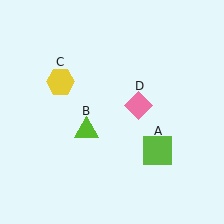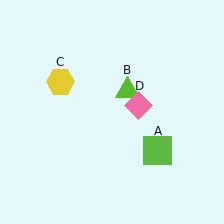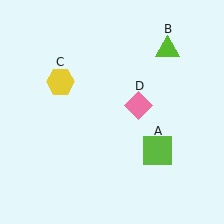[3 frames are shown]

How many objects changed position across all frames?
1 object changed position: lime triangle (object B).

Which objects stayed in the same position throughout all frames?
Lime square (object A) and yellow hexagon (object C) and pink diamond (object D) remained stationary.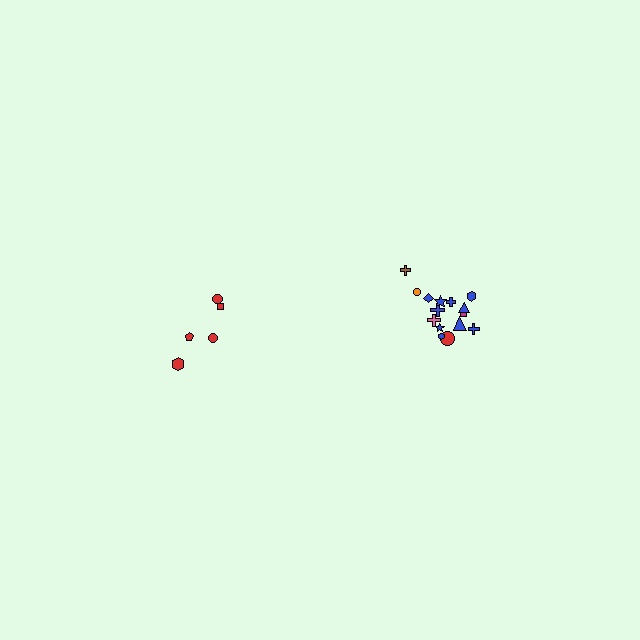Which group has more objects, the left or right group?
The right group.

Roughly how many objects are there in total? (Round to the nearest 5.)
Roughly 20 objects in total.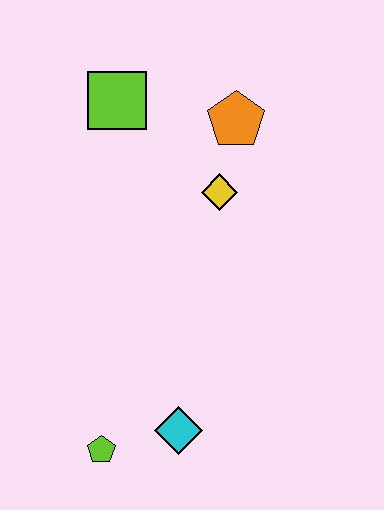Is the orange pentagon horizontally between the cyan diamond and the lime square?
No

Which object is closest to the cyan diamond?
The lime pentagon is closest to the cyan diamond.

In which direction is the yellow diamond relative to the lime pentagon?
The yellow diamond is above the lime pentagon.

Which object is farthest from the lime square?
The lime pentagon is farthest from the lime square.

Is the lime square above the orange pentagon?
Yes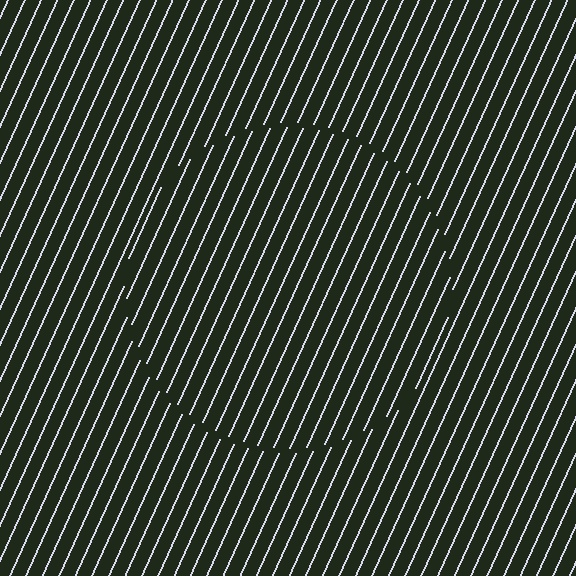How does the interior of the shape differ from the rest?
The interior of the shape contains the same grating, shifted by half a period — the contour is defined by the phase discontinuity where line-ends from the inner and outer gratings abut.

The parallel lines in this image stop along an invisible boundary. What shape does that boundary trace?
An illusory circle. The interior of the shape contains the same grating, shifted by half a period — the contour is defined by the phase discontinuity where line-ends from the inner and outer gratings abut.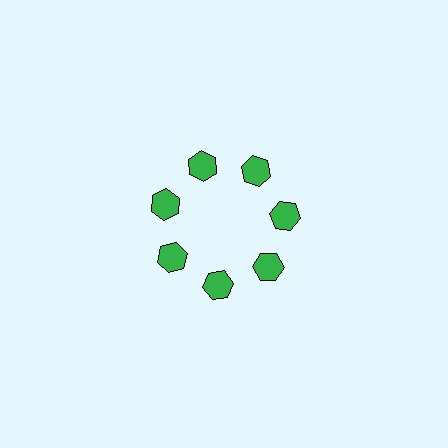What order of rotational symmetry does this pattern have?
This pattern has 7-fold rotational symmetry.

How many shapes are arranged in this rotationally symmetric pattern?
There are 7 shapes, arranged in 7 groups of 1.